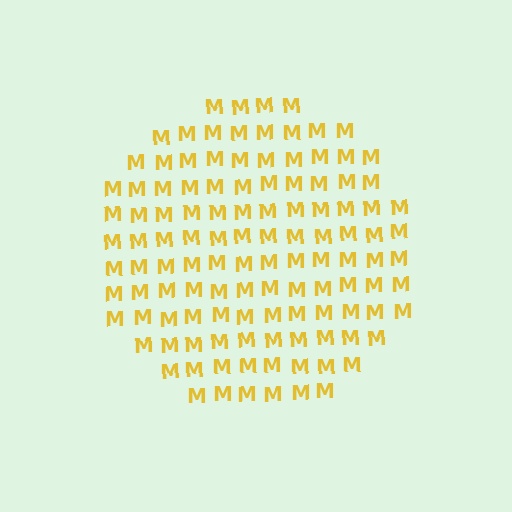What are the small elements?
The small elements are letter M's.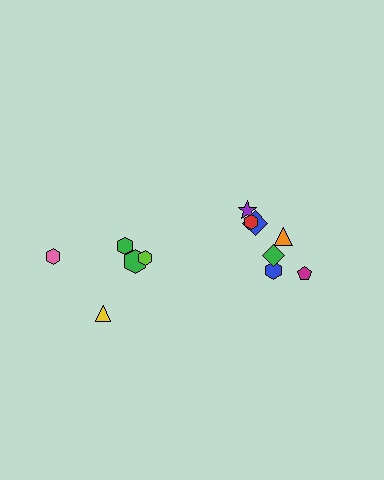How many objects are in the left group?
There are 5 objects.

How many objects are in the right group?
There are 7 objects.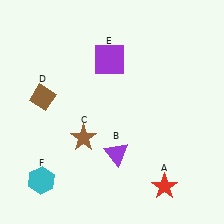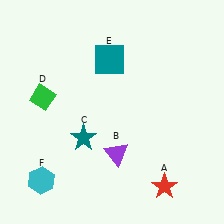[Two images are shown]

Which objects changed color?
C changed from brown to teal. D changed from brown to green. E changed from purple to teal.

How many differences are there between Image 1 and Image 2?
There are 3 differences between the two images.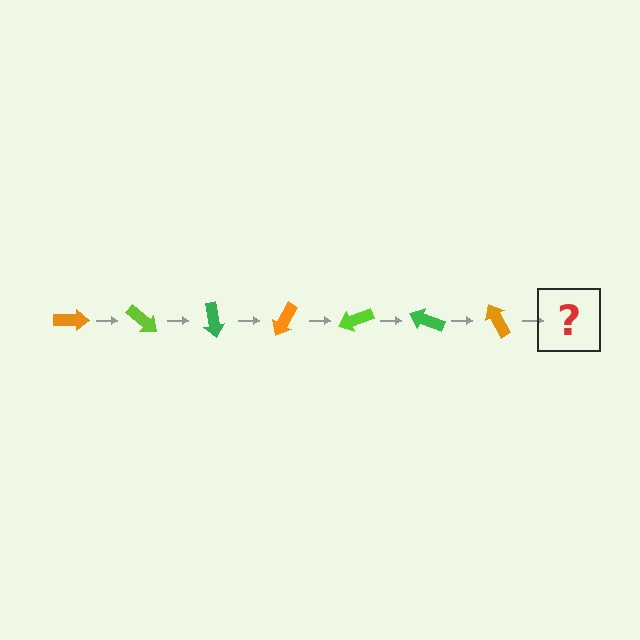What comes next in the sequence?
The next element should be a lime arrow, rotated 280 degrees from the start.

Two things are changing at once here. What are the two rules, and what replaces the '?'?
The two rules are that it rotates 40 degrees each step and the color cycles through orange, lime, and green. The '?' should be a lime arrow, rotated 280 degrees from the start.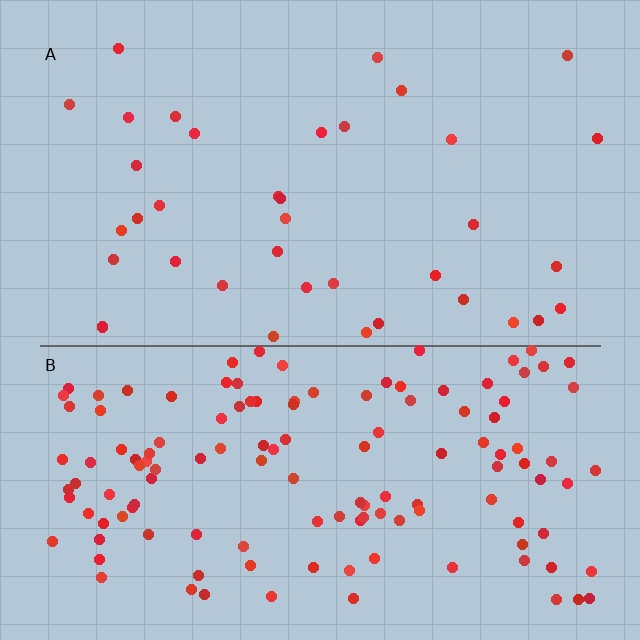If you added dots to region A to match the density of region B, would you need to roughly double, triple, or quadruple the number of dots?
Approximately quadruple.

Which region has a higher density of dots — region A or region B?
B (the bottom).